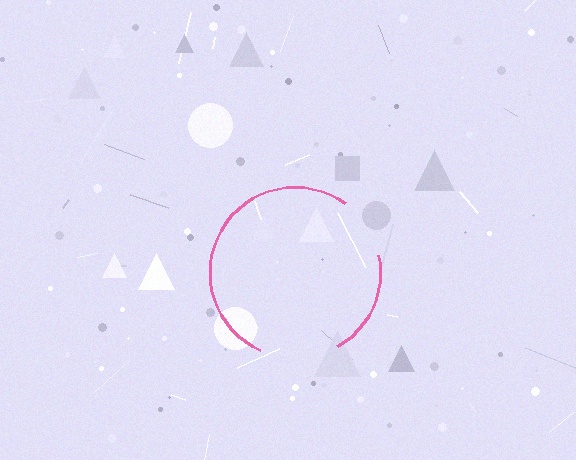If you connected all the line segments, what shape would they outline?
They would outline a circle.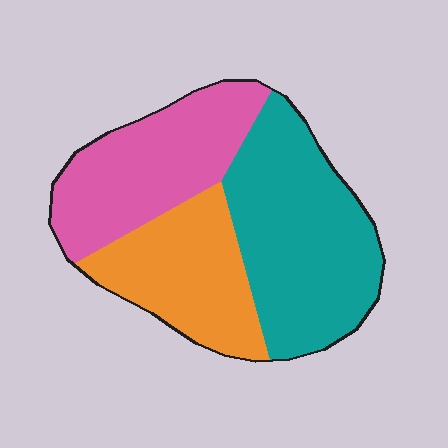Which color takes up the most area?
Teal, at roughly 40%.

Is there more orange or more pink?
Pink.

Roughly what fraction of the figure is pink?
Pink takes up between a sixth and a third of the figure.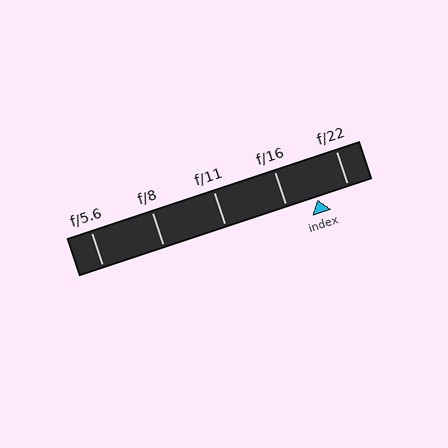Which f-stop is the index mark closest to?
The index mark is closest to f/16.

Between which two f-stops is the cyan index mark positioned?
The index mark is between f/16 and f/22.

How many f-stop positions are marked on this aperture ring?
There are 5 f-stop positions marked.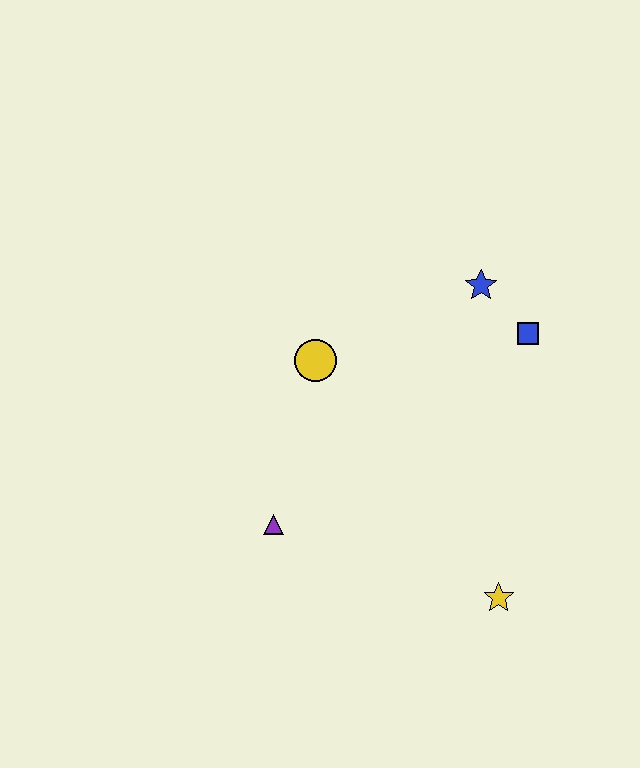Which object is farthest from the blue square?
The purple triangle is farthest from the blue square.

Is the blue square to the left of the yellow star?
No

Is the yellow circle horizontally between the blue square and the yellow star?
No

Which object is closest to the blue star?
The blue square is closest to the blue star.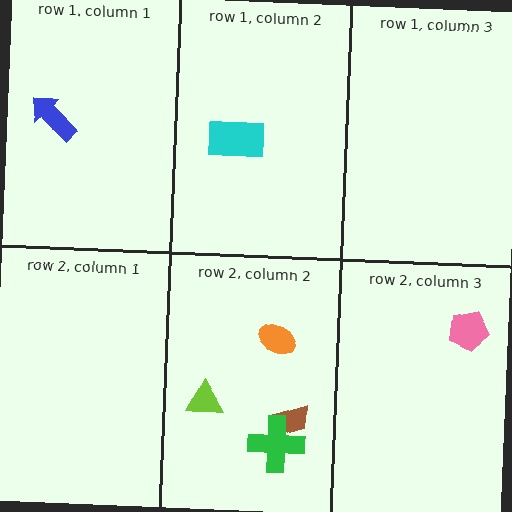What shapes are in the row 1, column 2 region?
The cyan rectangle.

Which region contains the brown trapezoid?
The row 2, column 2 region.